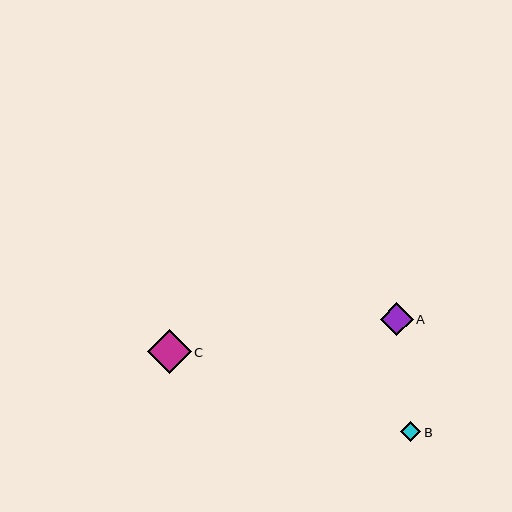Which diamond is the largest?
Diamond C is the largest with a size of approximately 44 pixels.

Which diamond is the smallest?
Diamond B is the smallest with a size of approximately 20 pixels.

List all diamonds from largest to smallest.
From largest to smallest: C, A, B.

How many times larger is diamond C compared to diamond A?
Diamond C is approximately 1.3 times the size of diamond A.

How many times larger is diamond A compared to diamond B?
Diamond A is approximately 1.7 times the size of diamond B.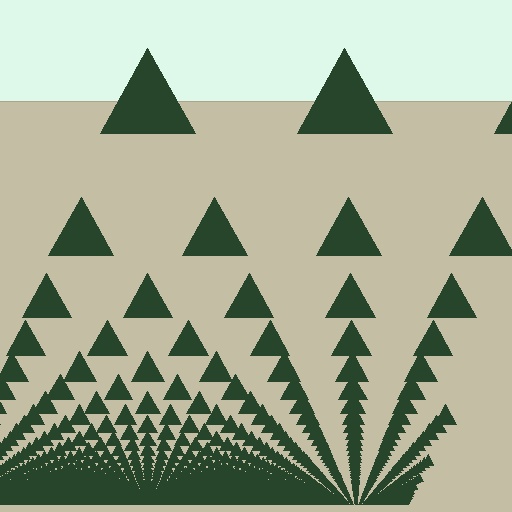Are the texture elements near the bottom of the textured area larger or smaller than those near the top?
Smaller. The gradient is inverted — elements near the bottom are smaller and denser.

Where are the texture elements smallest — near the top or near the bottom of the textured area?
Near the bottom.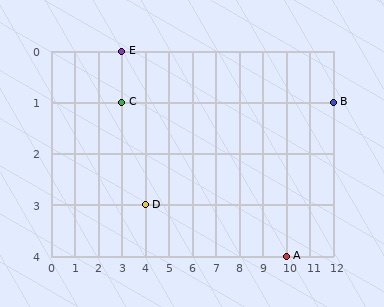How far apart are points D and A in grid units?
Points D and A are 6 columns and 1 row apart (about 6.1 grid units diagonally).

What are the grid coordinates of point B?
Point B is at grid coordinates (12, 1).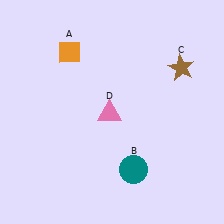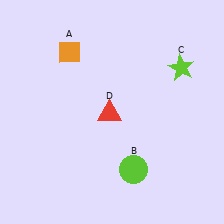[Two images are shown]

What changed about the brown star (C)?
In Image 1, C is brown. In Image 2, it changed to lime.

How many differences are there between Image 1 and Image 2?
There are 3 differences between the two images.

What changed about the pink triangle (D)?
In Image 1, D is pink. In Image 2, it changed to red.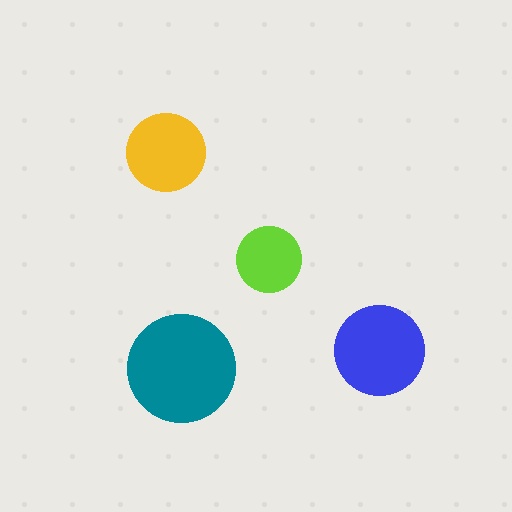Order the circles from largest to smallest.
the teal one, the blue one, the yellow one, the lime one.